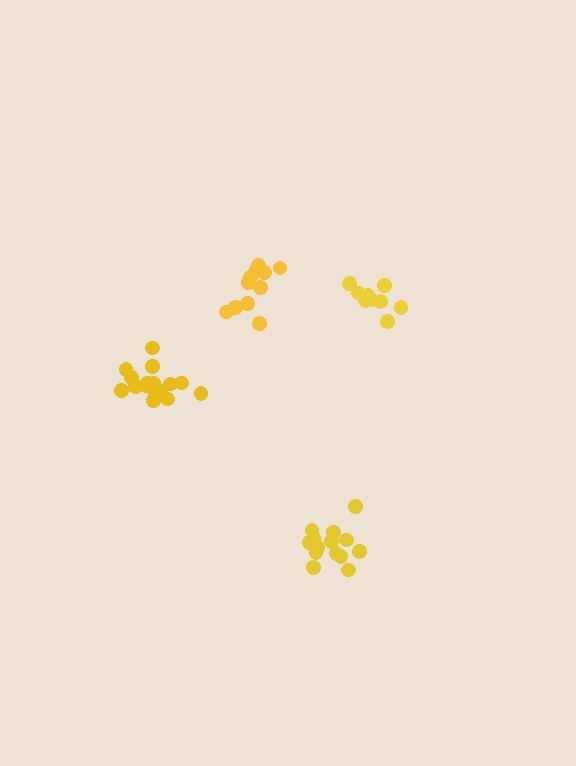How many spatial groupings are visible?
There are 4 spatial groupings.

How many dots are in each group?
Group 1: 11 dots, Group 2: 14 dots, Group 3: 11 dots, Group 4: 17 dots (53 total).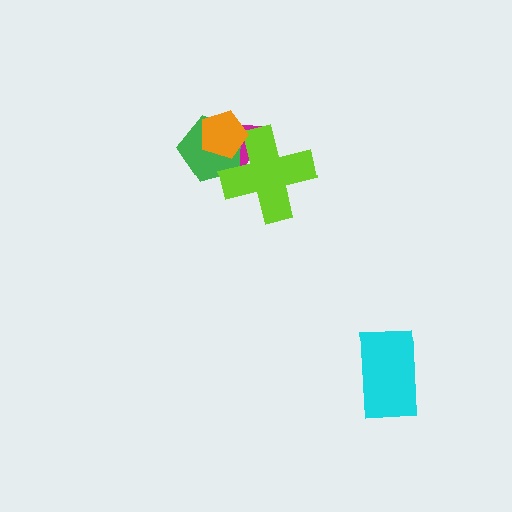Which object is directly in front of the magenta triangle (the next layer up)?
The green pentagon is directly in front of the magenta triangle.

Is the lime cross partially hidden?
Yes, it is partially covered by another shape.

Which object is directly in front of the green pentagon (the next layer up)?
The lime cross is directly in front of the green pentagon.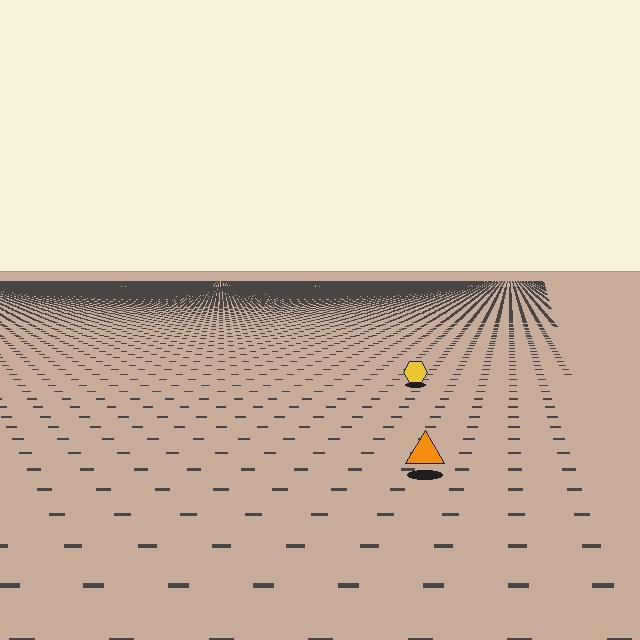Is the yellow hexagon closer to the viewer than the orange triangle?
No. The orange triangle is closer — you can tell from the texture gradient: the ground texture is coarser near it.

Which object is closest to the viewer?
The orange triangle is closest. The texture marks near it are larger and more spread out.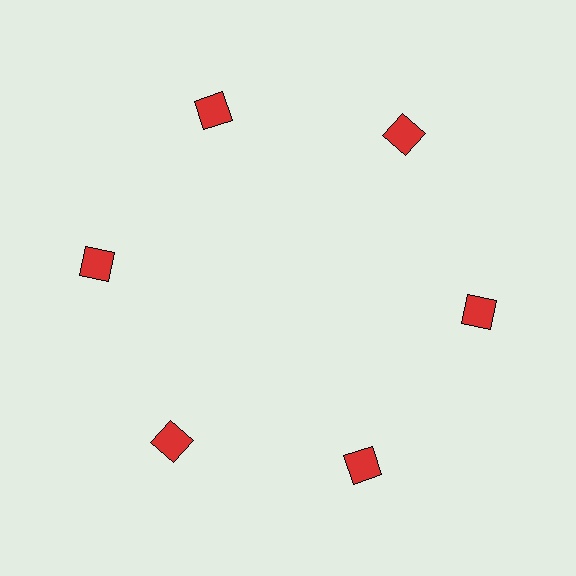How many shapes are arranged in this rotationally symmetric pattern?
There are 6 shapes, arranged in 6 groups of 1.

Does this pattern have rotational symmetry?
Yes, this pattern has 6-fold rotational symmetry. It looks the same after rotating 60 degrees around the center.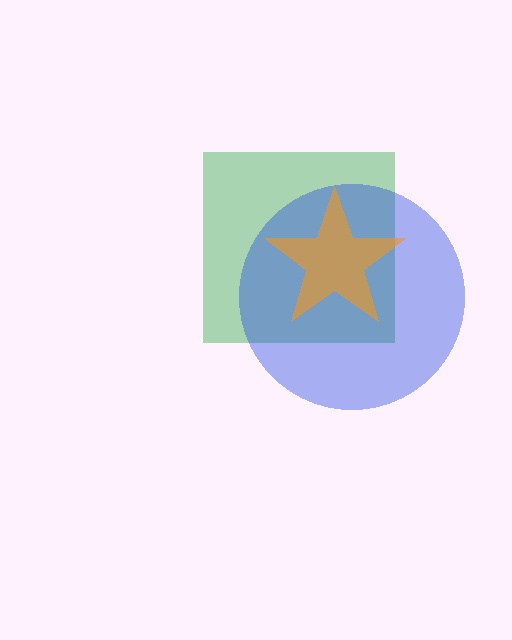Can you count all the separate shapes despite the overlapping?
Yes, there are 3 separate shapes.